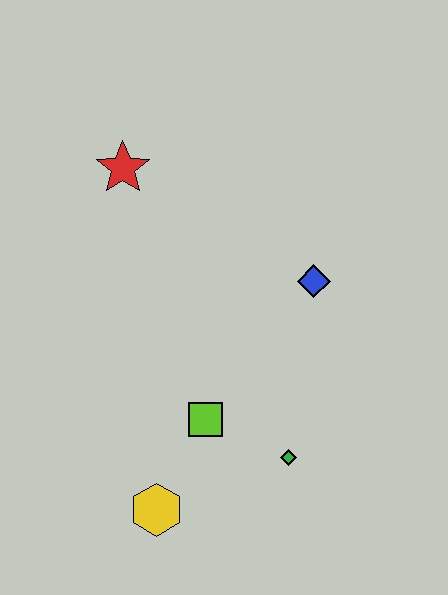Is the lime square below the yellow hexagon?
No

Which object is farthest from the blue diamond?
The yellow hexagon is farthest from the blue diamond.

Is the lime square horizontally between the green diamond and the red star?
Yes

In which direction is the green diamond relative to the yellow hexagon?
The green diamond is to the right of the yellow hexagon.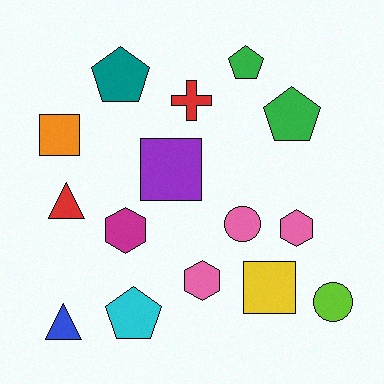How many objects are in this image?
There are 15 objects.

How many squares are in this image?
There are 3 squares.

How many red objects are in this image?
There are 2 red objects.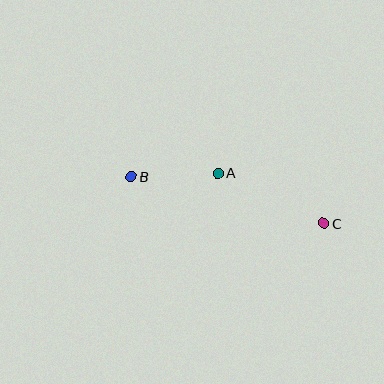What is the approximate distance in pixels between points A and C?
The distance between A and C is approximately 117 pixels.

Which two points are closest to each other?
Points A and B are closest to each other.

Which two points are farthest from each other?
Points B and C are farthest from each other.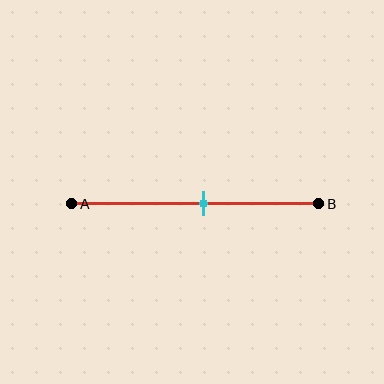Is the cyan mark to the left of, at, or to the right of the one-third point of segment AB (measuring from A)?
The cyan mark is to the right of the one-third point of segment AB.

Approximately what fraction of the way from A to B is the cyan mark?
The cyan mark is approximately 55% of the way from A to B.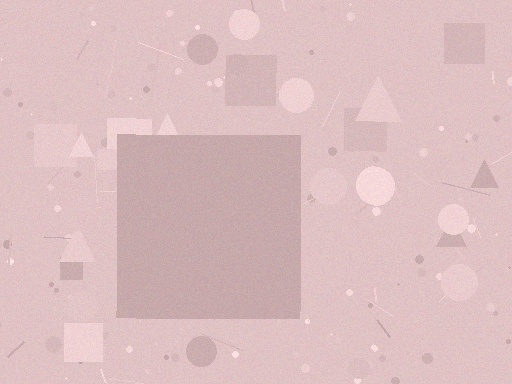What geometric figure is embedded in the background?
A square is embedded in the background.